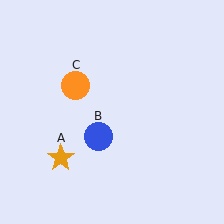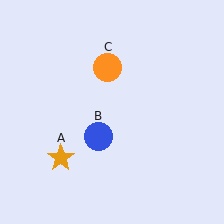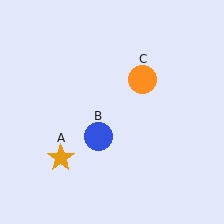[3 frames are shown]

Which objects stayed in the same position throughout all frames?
Orange star (object A) and blue circle (object B) remained stationary.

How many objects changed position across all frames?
1 object changed position: orange circle (object C).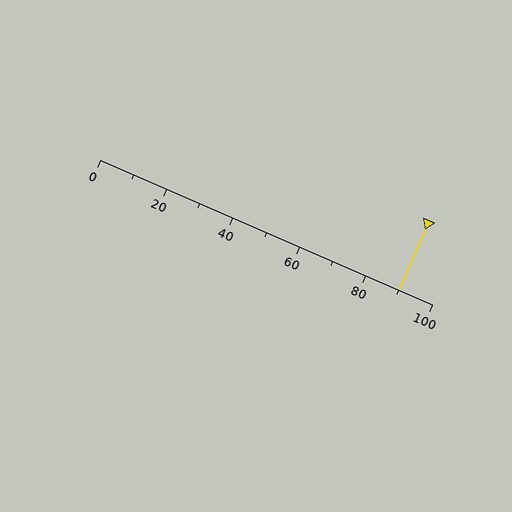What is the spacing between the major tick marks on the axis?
The major ticks are spaced 20 apart.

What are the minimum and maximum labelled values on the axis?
The axis runs from 0 to 100.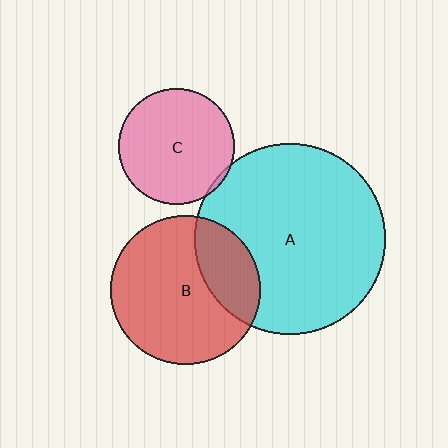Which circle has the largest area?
Circle A (cyan).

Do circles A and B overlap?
Yes.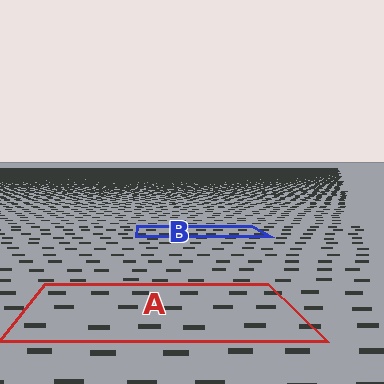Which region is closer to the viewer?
Region A is closer. The texture elements there are larger and more spread out.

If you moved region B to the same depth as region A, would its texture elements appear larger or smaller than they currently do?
They would appear larger. At a closer depth, the same texture elements are projected at a bigger on-screen size.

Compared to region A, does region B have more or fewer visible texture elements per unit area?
Region B has more texture elements per unit area — they are packed more densely because it is farther away.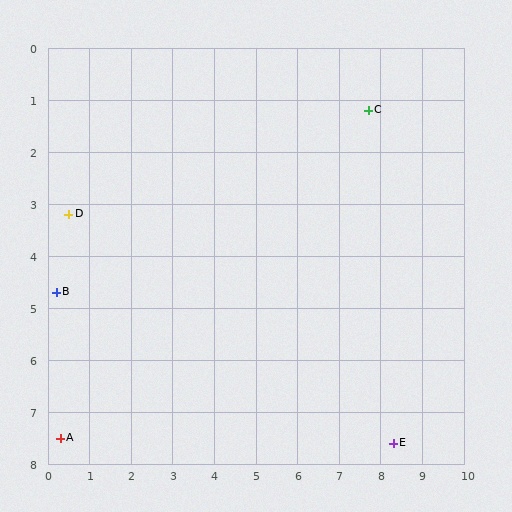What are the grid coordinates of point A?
Point A is at approximately (0.3, 7.5).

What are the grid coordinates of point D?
Point D is at approximately (0.5, 3.2).